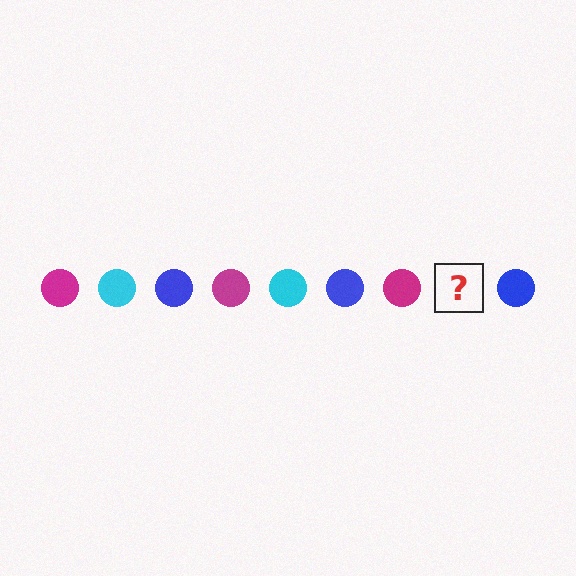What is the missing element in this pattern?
The missing element is a cyan circle.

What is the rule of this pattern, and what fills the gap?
The rule is that the pattern cycles through magenta, cyan, blue circles. The gap should be filled with a cyan circle.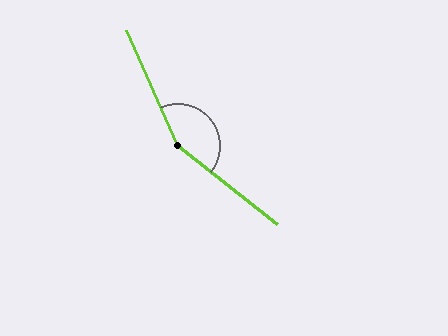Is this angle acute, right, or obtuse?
It is obtuse.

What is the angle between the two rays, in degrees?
Approximately 153 degrees.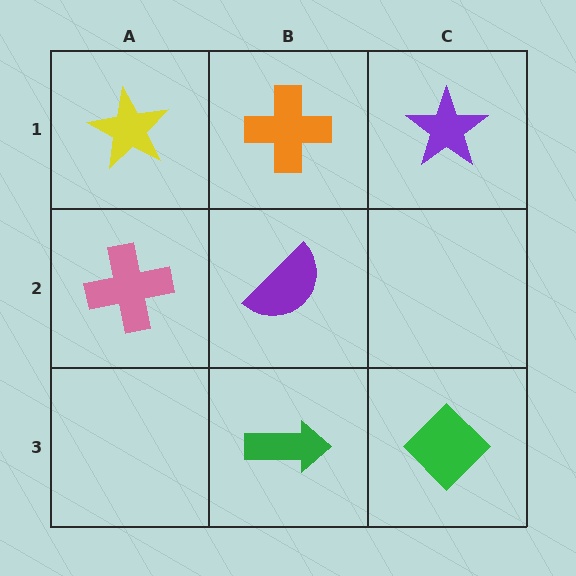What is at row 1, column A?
A yellow star.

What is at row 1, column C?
A purple star.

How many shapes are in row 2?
2 shapes.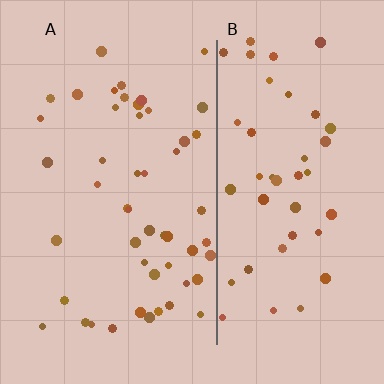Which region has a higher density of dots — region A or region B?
A (the left).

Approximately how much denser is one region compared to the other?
Approximately 1.1× — region A over region B.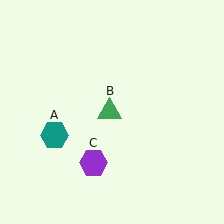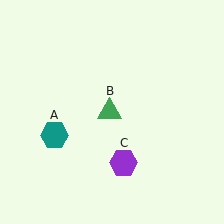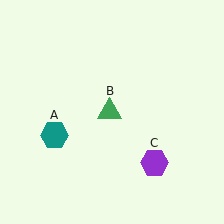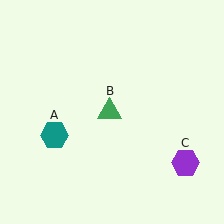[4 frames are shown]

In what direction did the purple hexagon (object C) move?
The purple hexagon (object C) moved right.